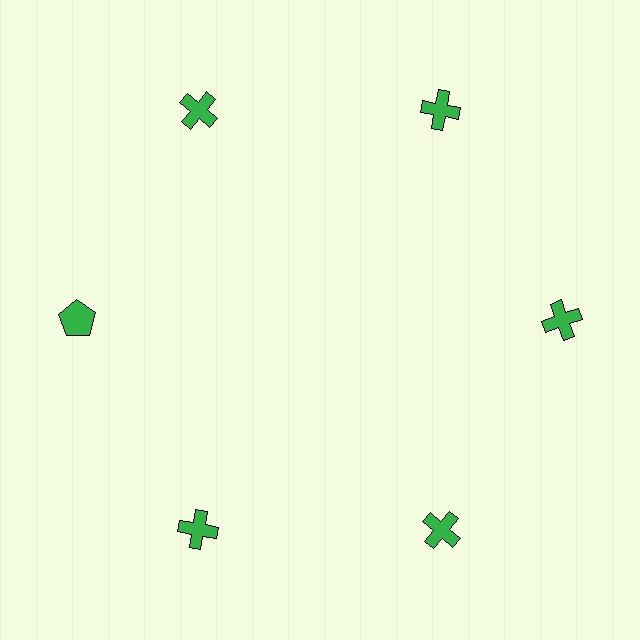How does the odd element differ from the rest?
It has a different shape: pentagon instead of cross.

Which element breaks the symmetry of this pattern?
The green pentagon at roughly the 9 o'clock position breaks the symmetry. All other shapes are green crosses.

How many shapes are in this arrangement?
There are 6 shapes arranged in a ring pattern.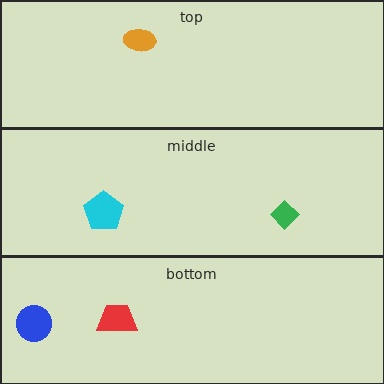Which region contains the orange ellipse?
The top region.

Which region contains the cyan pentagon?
The middle region.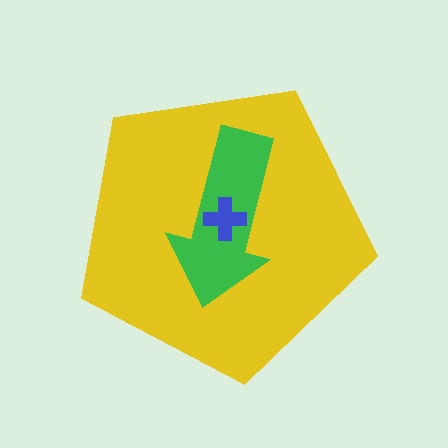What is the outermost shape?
The yellow pentagon.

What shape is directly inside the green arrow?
The blue cross.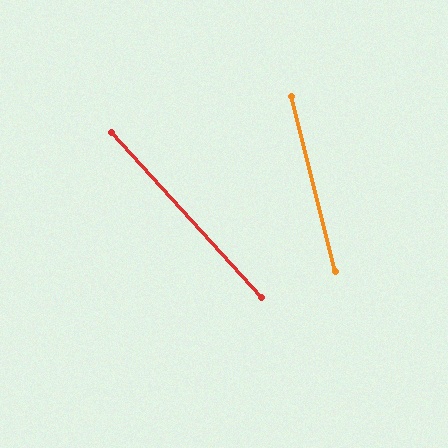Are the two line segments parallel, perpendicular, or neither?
Neither parallel nor perpendicular — they differ by about 29°.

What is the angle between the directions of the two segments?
Approximately 29 degrees.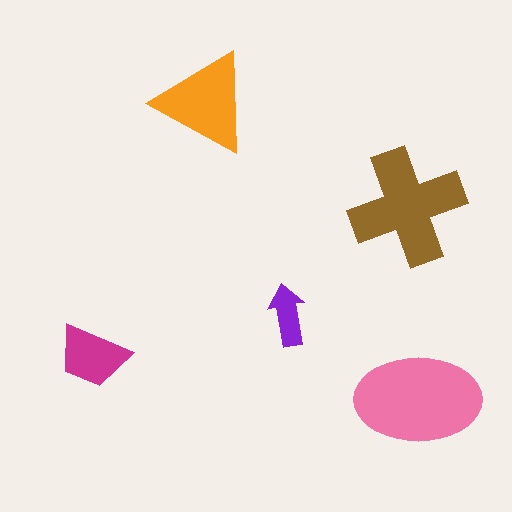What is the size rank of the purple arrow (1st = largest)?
5th.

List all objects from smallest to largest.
The purple arrow, the magenta trapezoid, the orange triangle, the brown cross, the pink ellipse.